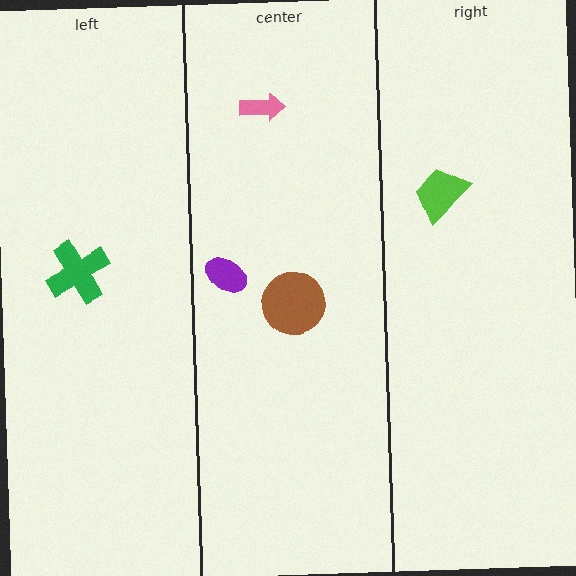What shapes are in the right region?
The lime trapezoid.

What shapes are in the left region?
The green cross.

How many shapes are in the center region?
3.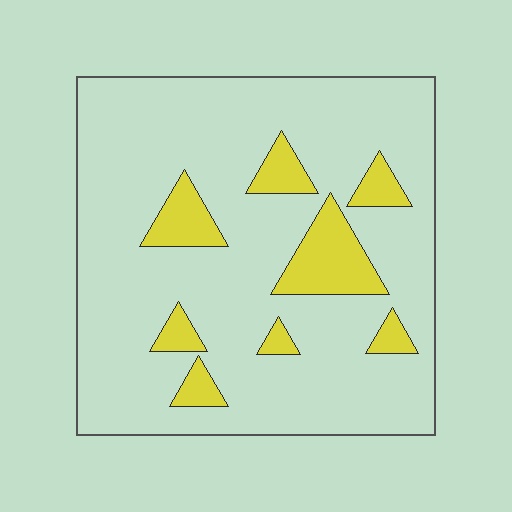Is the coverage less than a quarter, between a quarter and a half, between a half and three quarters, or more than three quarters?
Less than a quarter.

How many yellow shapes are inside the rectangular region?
8.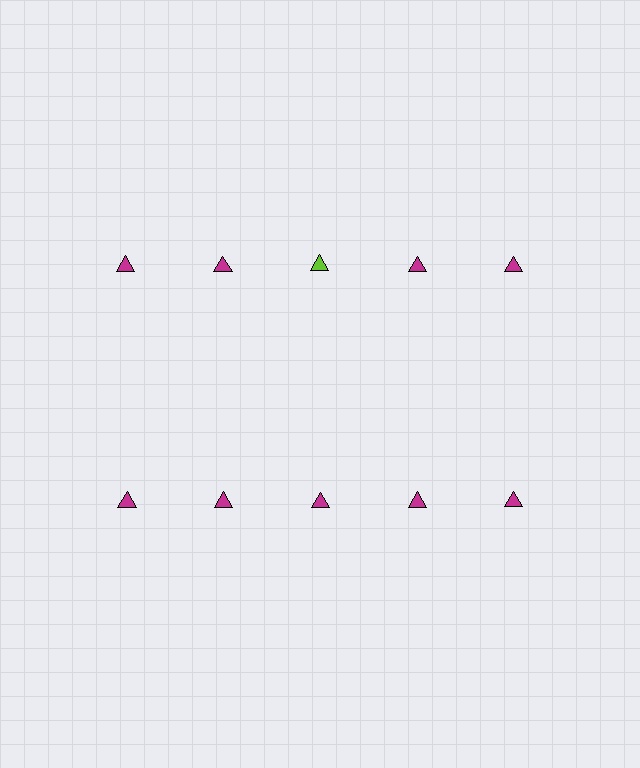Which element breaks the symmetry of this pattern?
The lime triangle in the top row, center column breaks the symmetry. All other shapes are magenta triangles.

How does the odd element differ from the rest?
It has a different color: lime instead of magenta.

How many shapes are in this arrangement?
There are 10 shapes arranged in a grid pattern.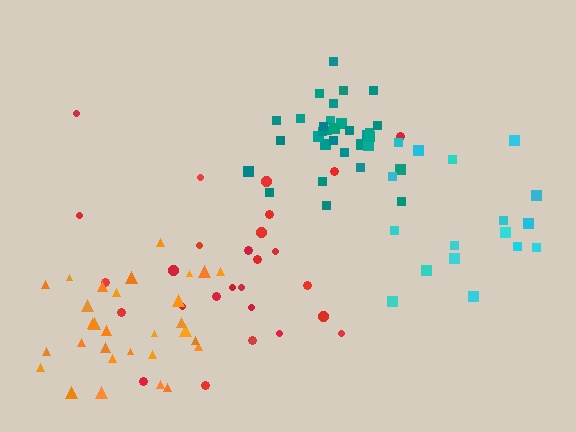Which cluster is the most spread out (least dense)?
Cyan.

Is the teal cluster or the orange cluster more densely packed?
Teal.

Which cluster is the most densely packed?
Teal.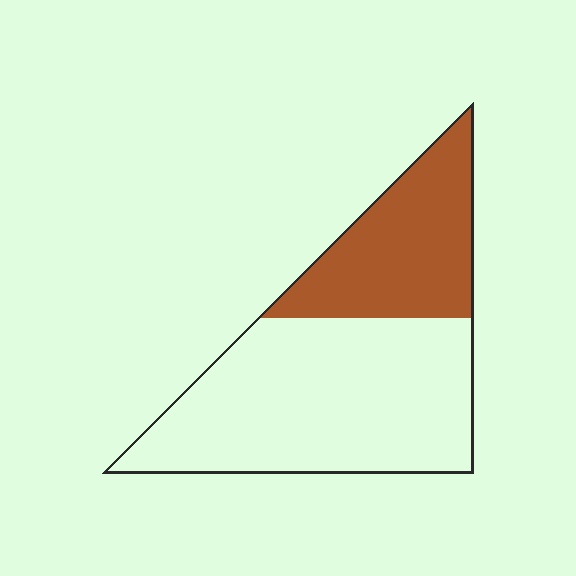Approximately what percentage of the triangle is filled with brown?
Approximately 35%.